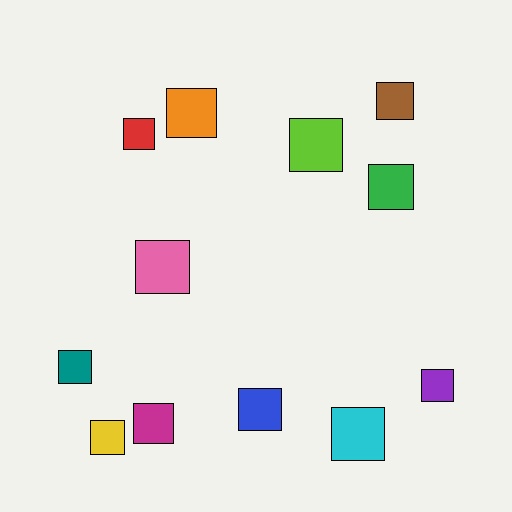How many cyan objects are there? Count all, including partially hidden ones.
There is 1 cyan object.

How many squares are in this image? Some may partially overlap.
There are 12 squares.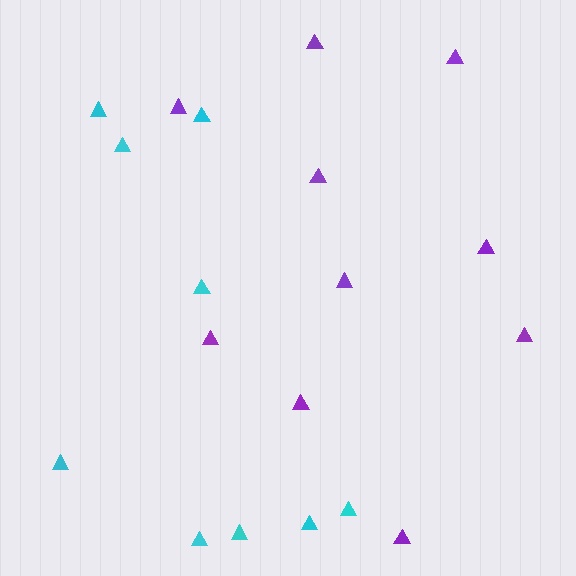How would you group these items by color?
There are 2 groups: one group of purple triangles (10) and one group of cyan triangles (9).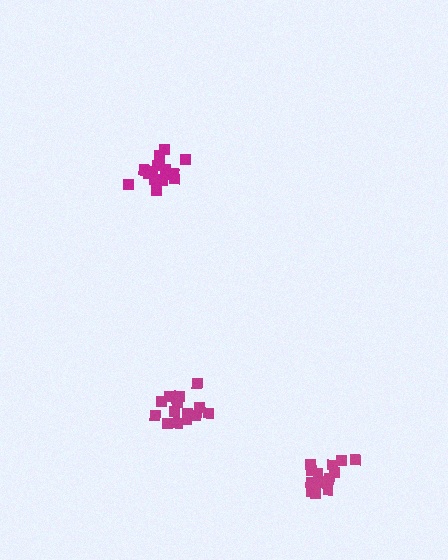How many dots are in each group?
Group 1: 15 dots, Group 2: 16 dots, Group 3: 17 dots (48 total).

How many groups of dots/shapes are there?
There are 3 groups.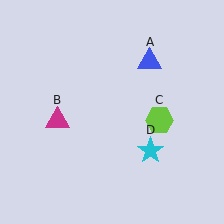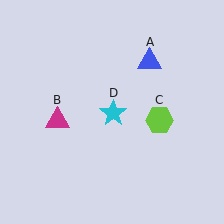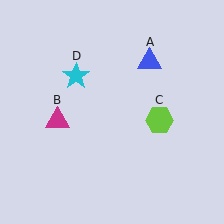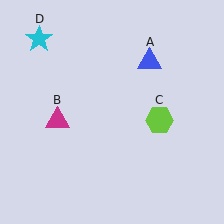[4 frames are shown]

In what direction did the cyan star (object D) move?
The cyan star (object D) moved up and to the left.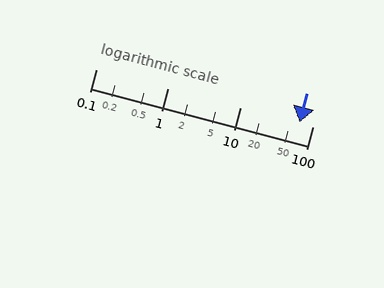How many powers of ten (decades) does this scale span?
The scale spans 3 decades, from 0.1 to 100.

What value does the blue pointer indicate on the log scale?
The pointer indicates approximately 66.